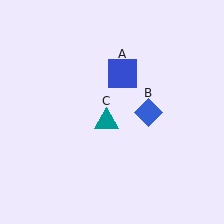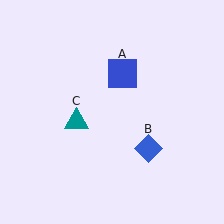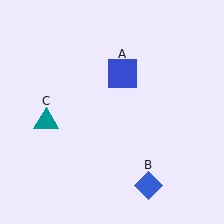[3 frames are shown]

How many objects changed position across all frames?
2 objects changed position: blue diamond (object B), teal triangle (object C).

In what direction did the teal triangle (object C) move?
The teal triangle (object C) moved left.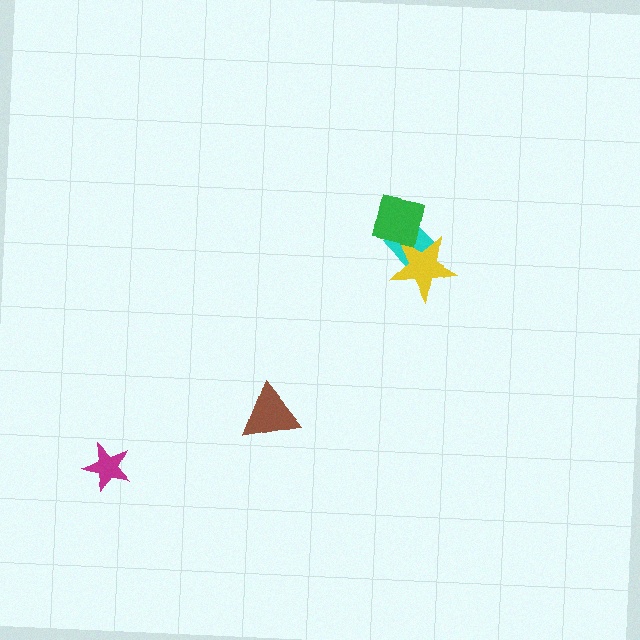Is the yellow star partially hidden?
Yes, it is partially covered by another shape.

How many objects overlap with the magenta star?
0 objects overlap with the magenta star.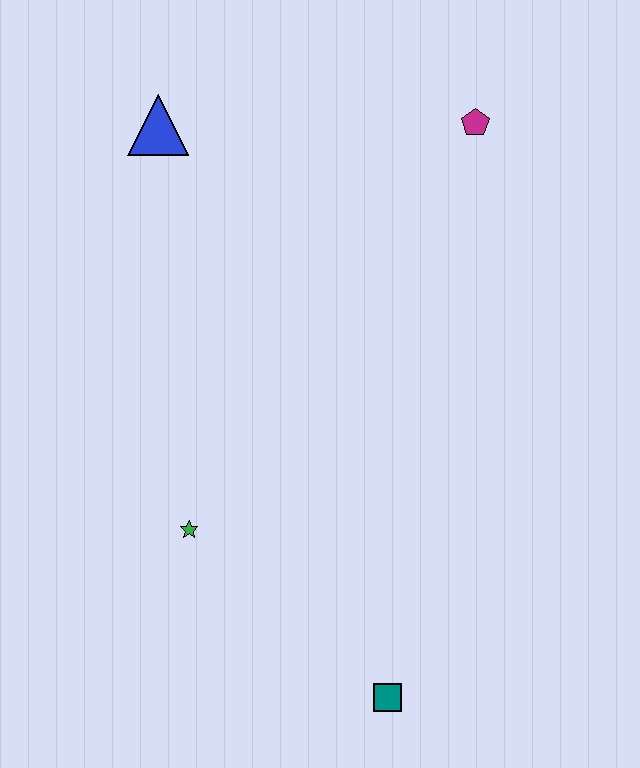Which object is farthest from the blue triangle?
The teal square is farthest from the blue triangle.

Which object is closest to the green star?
The teal square is closest to the green star.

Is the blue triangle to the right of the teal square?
No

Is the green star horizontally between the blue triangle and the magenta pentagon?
Yes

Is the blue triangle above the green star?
Yes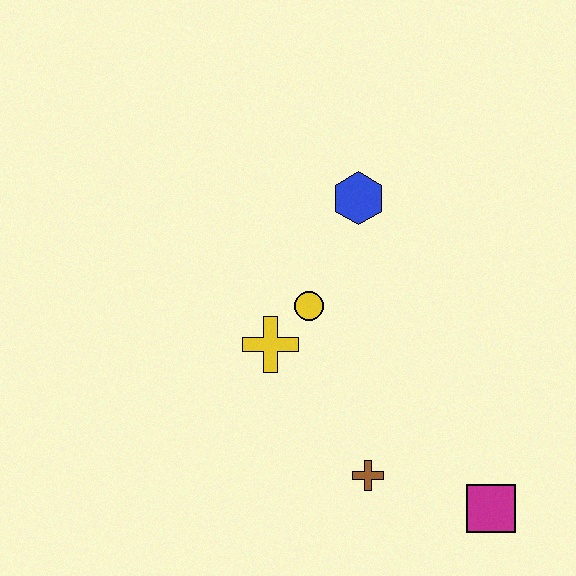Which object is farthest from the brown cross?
The blue hexagon is farthest from the brown cross.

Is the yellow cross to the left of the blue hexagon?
Yes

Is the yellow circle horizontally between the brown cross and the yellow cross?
Yes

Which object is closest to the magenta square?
The brown cross is closest to the magenta square.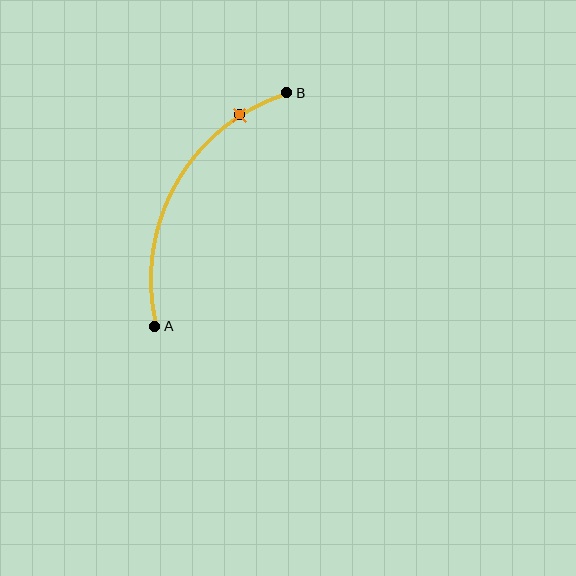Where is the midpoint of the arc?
The arc midpoint is the point on the curve farthest from the straight line joining A and B. It sits to the left of that line.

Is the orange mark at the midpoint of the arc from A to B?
No. The orange mark lies on the arc but is closer to endpoint B. The arc midpoint would be at the point on the curve equidistant along the arc from both A and B.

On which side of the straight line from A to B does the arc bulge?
The arc bulges to the left of the straight line connecting A and B.